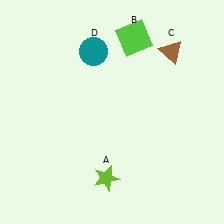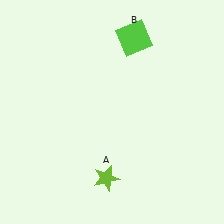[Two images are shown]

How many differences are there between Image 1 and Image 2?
There are 2 differences between the two images.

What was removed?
The teal circle (D), the brown triangle (C) were removed in Image 2.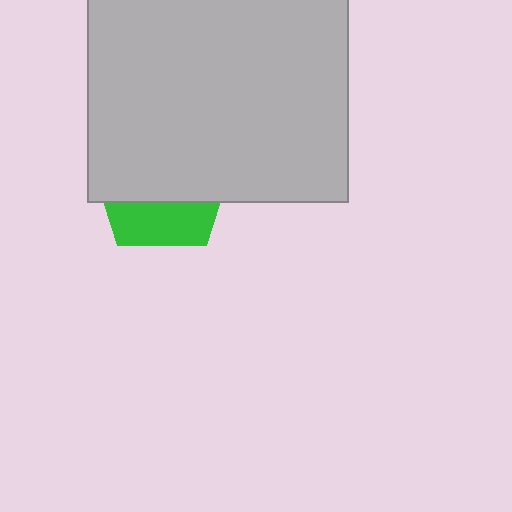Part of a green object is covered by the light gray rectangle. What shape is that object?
It is a pentagon.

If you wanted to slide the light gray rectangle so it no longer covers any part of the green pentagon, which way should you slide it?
Slide it up — that is the most direct way to separate the two shapes.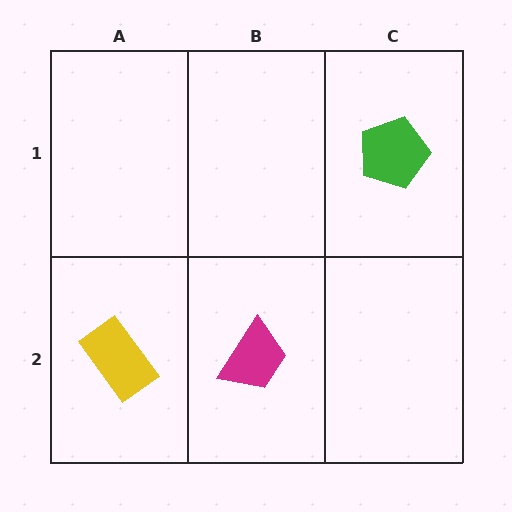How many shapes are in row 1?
1 shape.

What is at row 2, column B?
A magenta trapezoid.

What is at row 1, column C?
A green pentagon.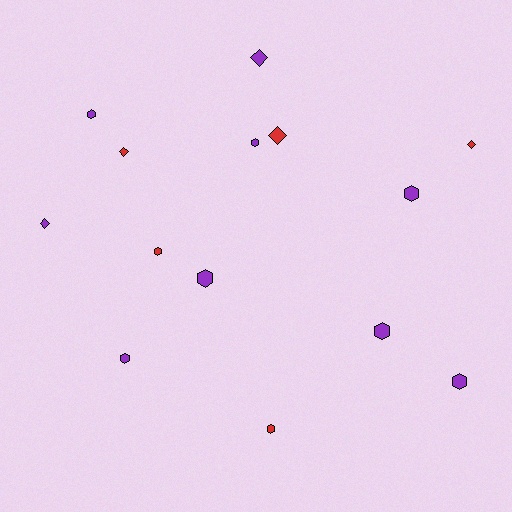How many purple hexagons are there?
There are 7 purple hexagons.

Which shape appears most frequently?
Hexagon, with 9 objects.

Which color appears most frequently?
Purple, with 9 objects.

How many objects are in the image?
There are 14 objects.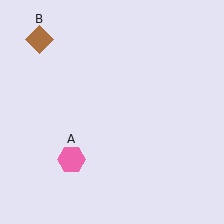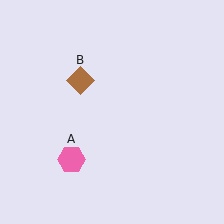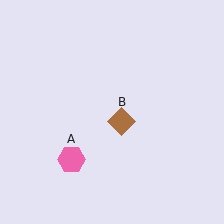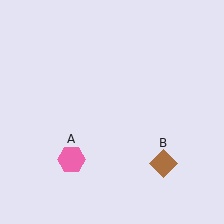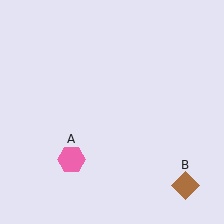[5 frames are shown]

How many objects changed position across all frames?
1 object changed position: brown diamond (object B).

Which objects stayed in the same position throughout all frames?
Pink hexagon (object A) remained stationary.